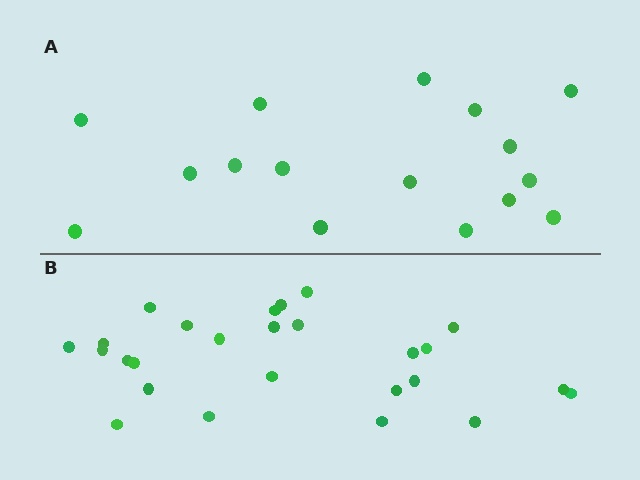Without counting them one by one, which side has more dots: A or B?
Region B (the bottom region) has more dots.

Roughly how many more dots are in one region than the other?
Region B has roughly 10 or so more dots than region A.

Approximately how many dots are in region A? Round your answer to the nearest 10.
About 20 dots. (The exact count is 16, which rounds to 20.)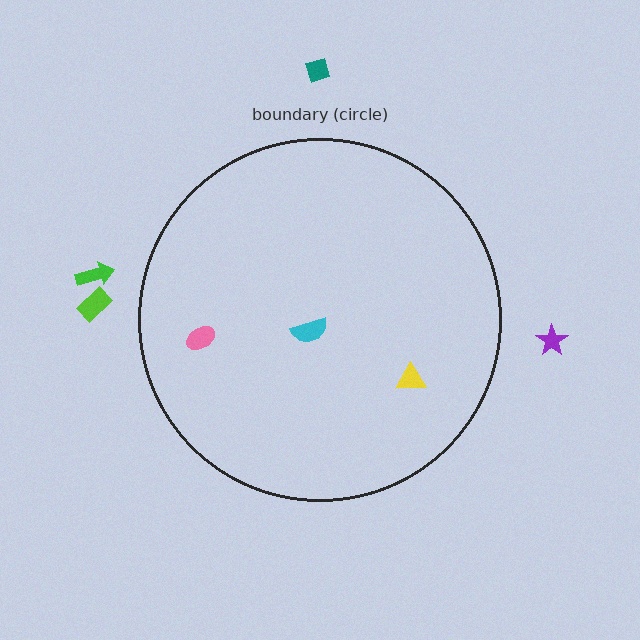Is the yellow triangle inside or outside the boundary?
Inside.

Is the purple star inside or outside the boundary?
Outside.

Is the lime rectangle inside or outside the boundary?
Outside.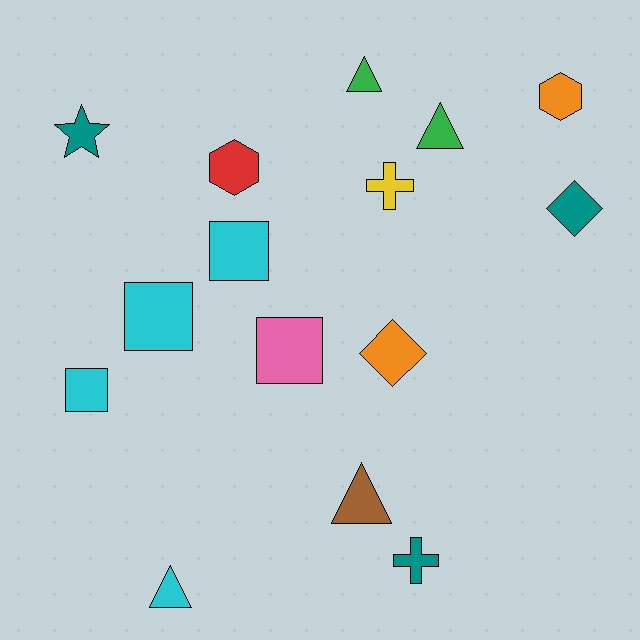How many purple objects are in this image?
There are no purple objects.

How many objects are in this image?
There are 15 objects.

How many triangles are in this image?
There are 4 triangles.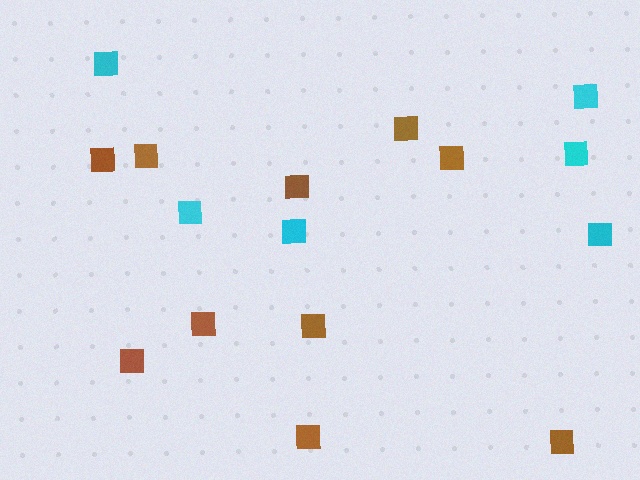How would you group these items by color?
There are 2 groups: one group of cyan squares (6) and one group of brown squares (10).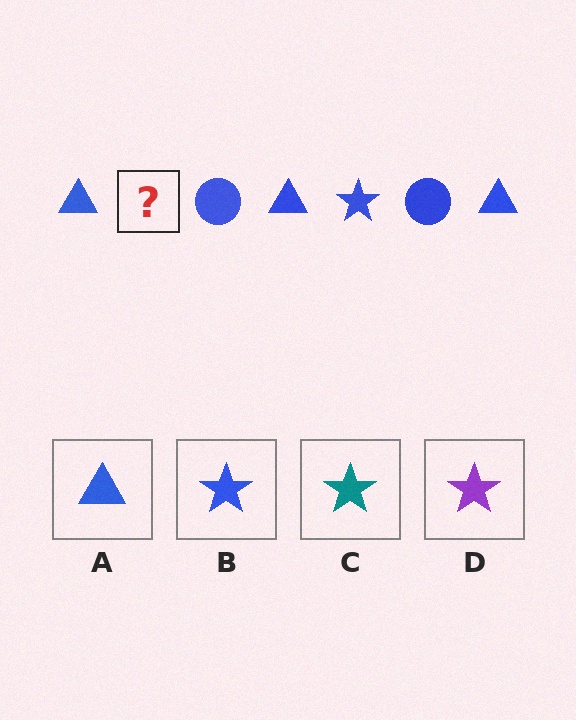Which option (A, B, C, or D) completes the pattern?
B.